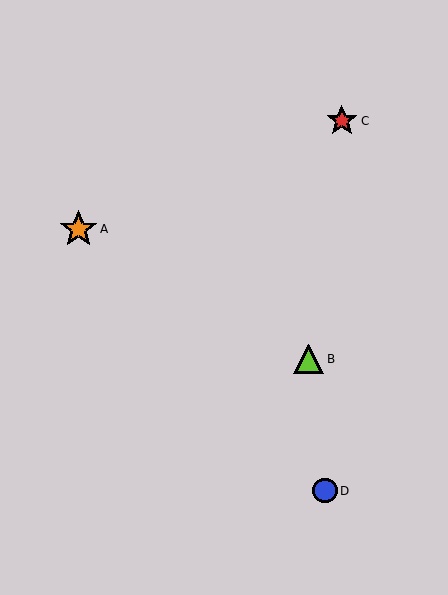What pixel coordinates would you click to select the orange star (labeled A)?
Click at (79, 229) to select the orange star A.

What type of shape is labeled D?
Shape D is a blue circle.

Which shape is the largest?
The orange star (labeled A) is the largest.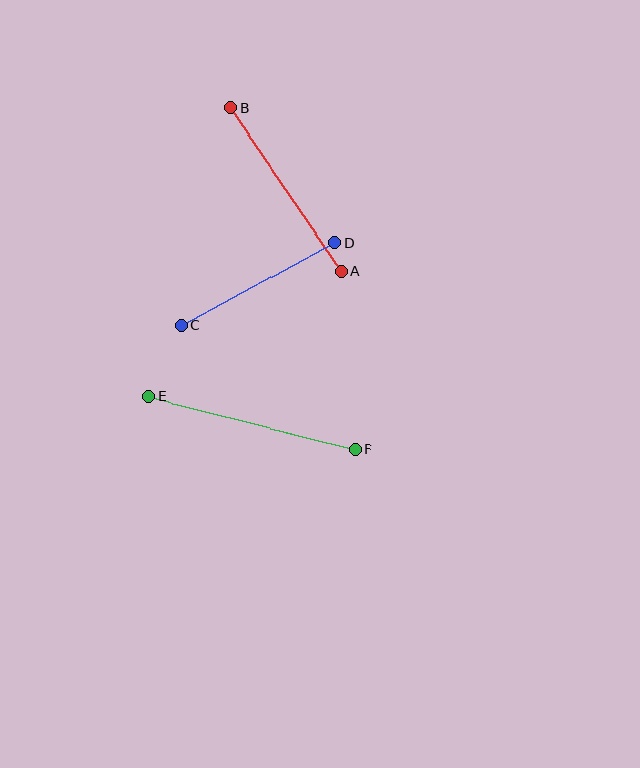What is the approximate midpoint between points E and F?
The midpoint is at approximately (252, 423) pixels.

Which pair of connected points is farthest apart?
Points E and F are farthest apart.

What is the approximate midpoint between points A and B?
The midpoint is at approximately (286, 190) pixels.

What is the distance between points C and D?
The distance is approximately 175 pixels.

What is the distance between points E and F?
The distance is approximately 214 pixels.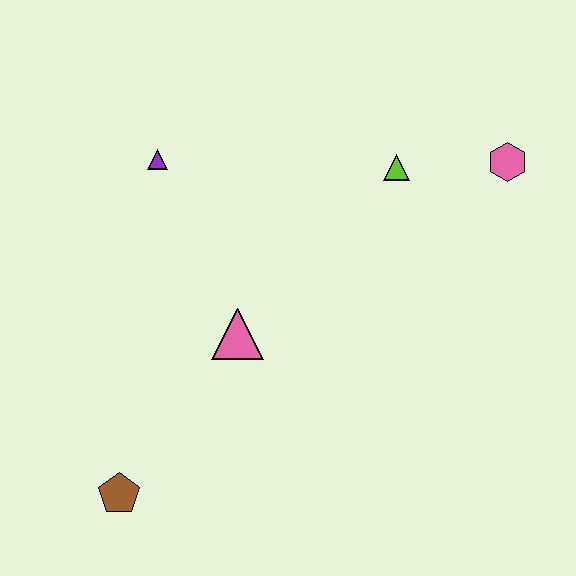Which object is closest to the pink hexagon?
The lime triangle is closest to the pink hexagon.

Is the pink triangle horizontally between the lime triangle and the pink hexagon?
No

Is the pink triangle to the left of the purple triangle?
No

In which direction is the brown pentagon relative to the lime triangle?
The brown pentagon is below the lime triangle.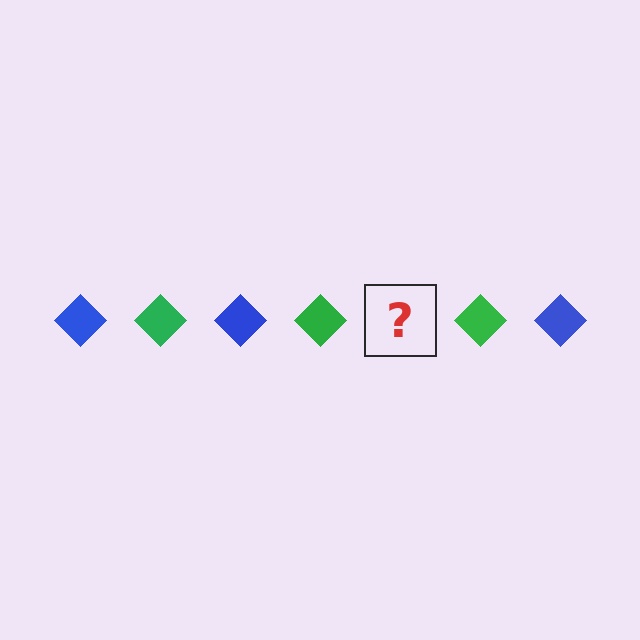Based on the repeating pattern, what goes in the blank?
The blank should be a blue diamond.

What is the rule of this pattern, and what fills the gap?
The rule is that the pattern cycles through blue, green diamonds. The gap should be filled with a blue diamond.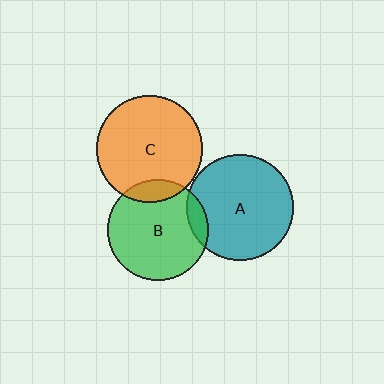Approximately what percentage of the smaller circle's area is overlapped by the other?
Approximately 10%.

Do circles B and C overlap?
Yes.